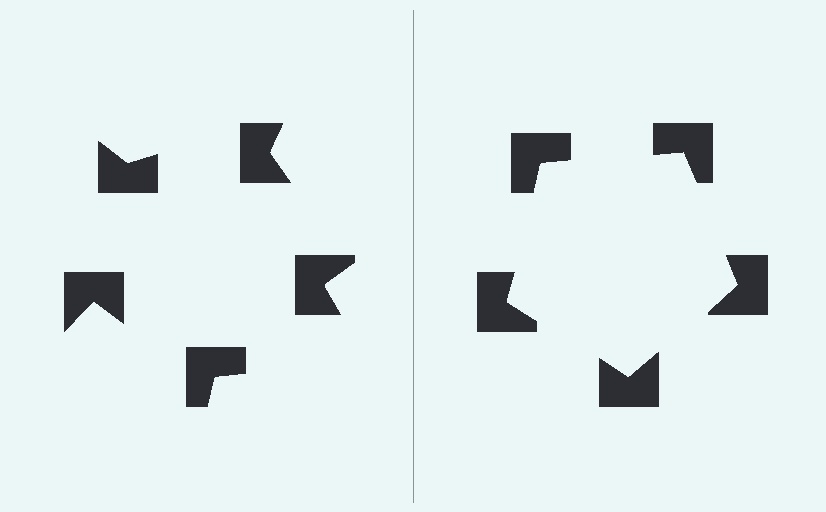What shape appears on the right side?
An illusory pentagon.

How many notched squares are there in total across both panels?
10 — 5 on each side.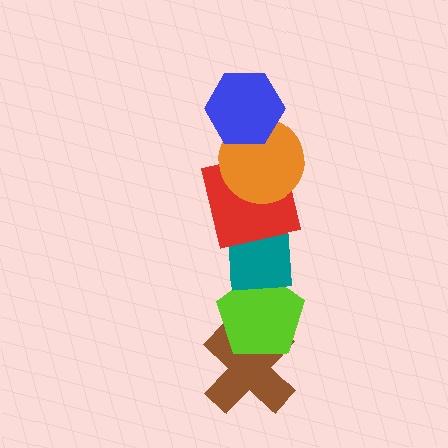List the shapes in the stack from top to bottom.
From top to bottom: the blue hexagon, the orange circle, the red square, the teal square, the lime pentagon, the brown cross.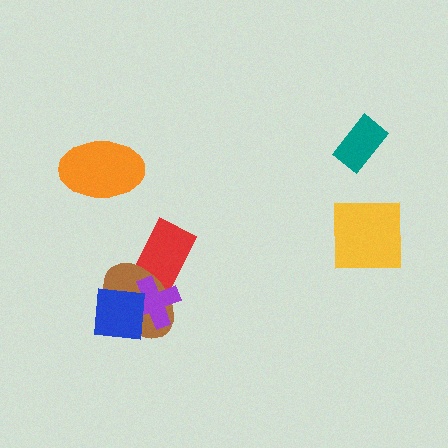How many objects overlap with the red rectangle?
2 objects overlap with the red rectangle.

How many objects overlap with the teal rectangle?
0 objects overlap with the teal rectangle.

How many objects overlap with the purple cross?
3 objects overlap with the purple cross.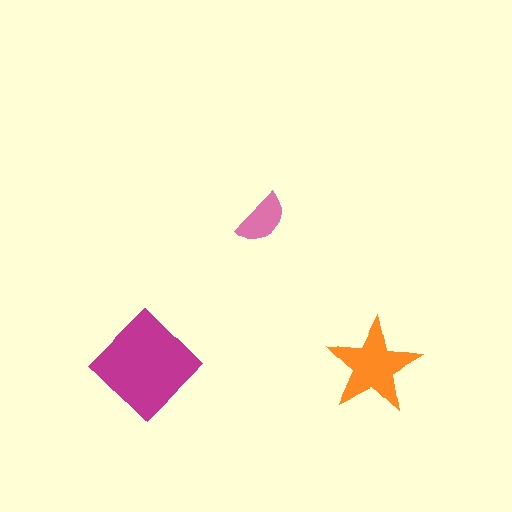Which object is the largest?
The magenta diamond.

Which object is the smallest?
The pink semicircle.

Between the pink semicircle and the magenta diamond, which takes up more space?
The magenta diamond.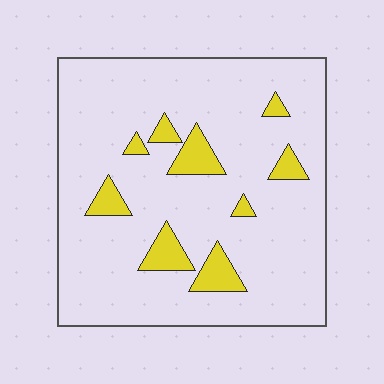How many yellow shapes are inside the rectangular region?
9.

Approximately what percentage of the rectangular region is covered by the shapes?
Approximately 10%.